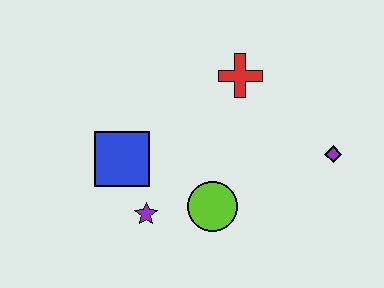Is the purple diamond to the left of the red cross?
No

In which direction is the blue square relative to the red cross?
The blue square is to the left of the red cross.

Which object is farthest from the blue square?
The purple diamond is farthest from the blue square.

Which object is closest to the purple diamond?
The red cross is closest to the purple diamond.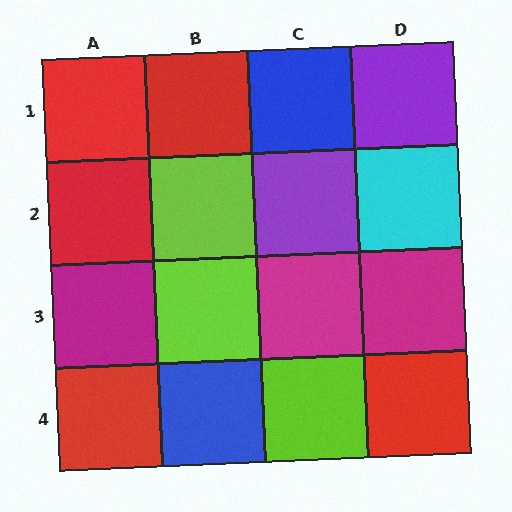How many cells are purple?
2 cells are purple.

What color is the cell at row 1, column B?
Red.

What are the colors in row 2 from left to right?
Red, lime, purple, cyan.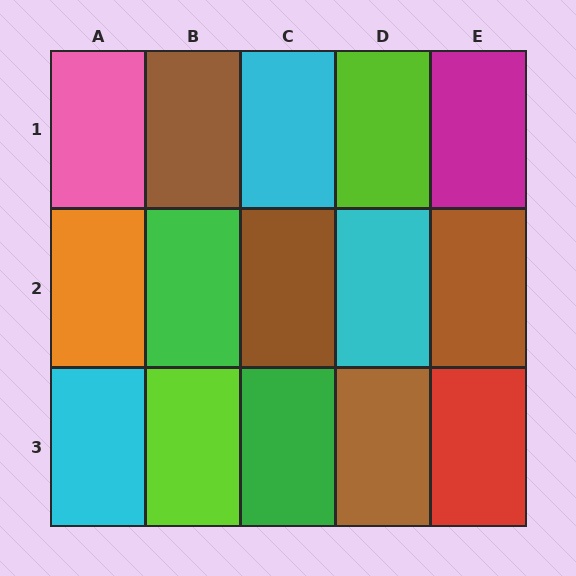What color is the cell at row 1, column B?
Brown.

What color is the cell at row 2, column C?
Brown.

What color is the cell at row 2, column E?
Brown.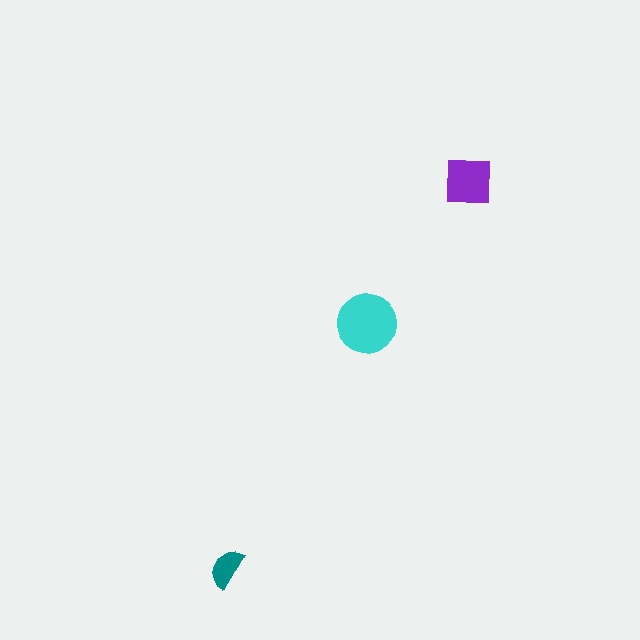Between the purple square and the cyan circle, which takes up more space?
The cyan circle.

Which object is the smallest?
The teal semicircle.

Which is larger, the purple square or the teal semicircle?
The purple square.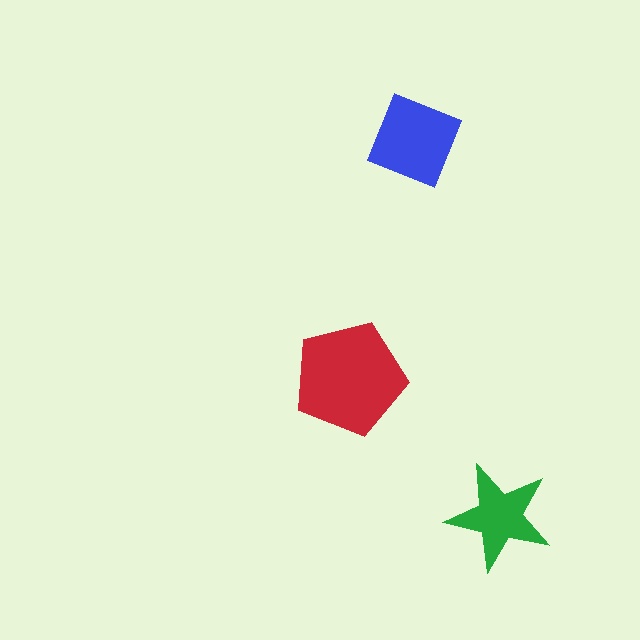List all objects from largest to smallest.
The red pentagon, the blue square, the green star.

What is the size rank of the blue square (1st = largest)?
2nd.